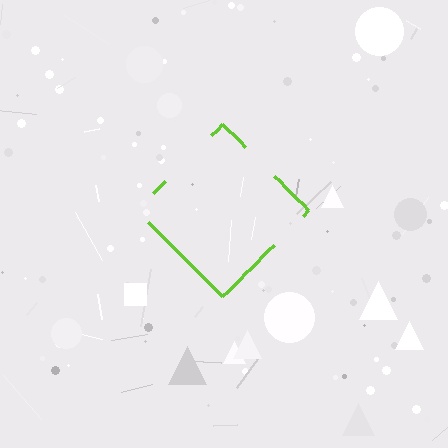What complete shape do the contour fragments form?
The contour fragments form a diamond.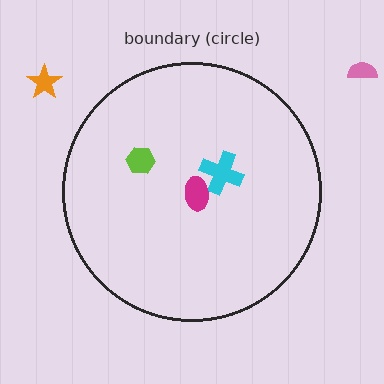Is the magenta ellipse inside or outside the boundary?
Inside.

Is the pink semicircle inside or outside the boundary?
Outside.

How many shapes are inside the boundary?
3 inside, 2 outside.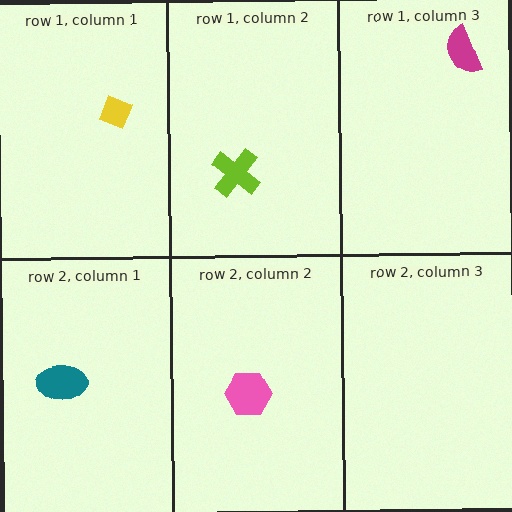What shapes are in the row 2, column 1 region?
The teal ellipse.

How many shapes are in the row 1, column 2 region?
1.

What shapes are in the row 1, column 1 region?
The yellow diamond.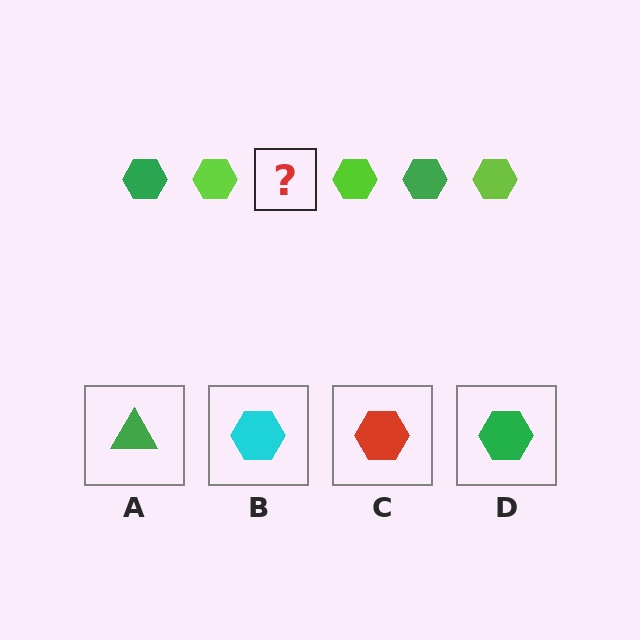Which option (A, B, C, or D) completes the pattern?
D.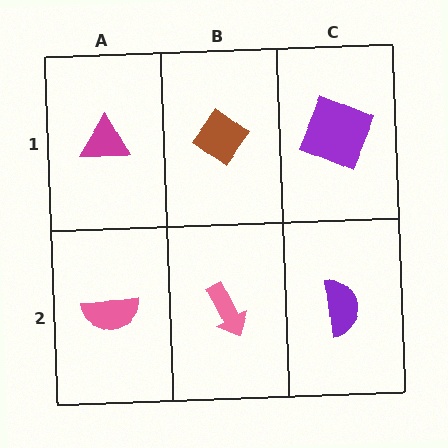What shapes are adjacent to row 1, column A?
A pink semicircle (row 2, column A), a brown diamond (row 1, column B).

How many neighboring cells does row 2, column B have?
3.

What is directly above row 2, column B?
A brown diamond.